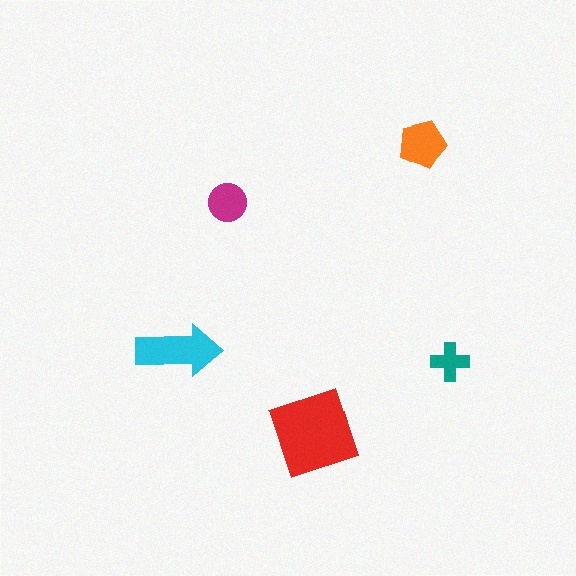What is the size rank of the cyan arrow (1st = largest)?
2nd.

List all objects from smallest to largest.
The teal cross, the magenta circle, the orange pentagon, the cyan arrow, the red square.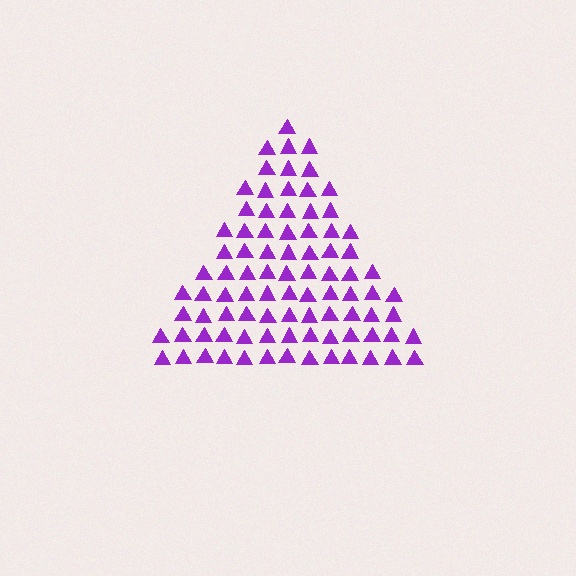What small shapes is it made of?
It is made of small triangles.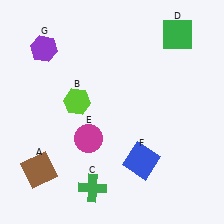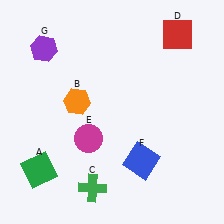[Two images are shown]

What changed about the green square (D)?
In Image 1, D is green. In Image 2, it changed to red.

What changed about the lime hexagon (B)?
In Image 1, B is lime. In Image 2, it changed to orange.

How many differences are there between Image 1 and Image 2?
There are 3 differences between the two images.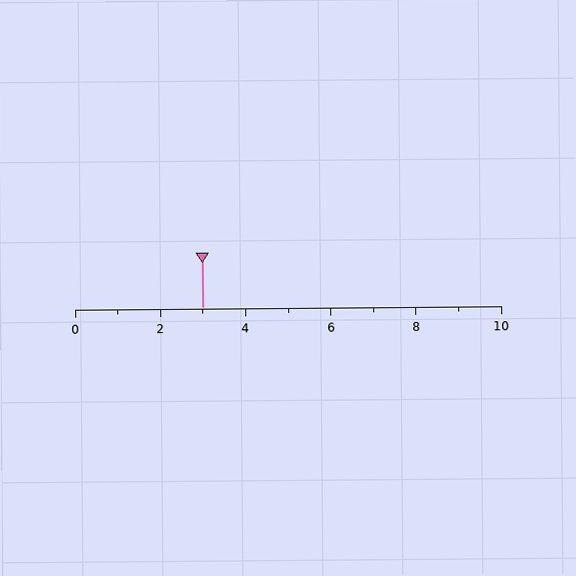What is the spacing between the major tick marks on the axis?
The major ticks are spaced 2 apart.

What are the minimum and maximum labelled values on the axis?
The axis runs from 0 to 10.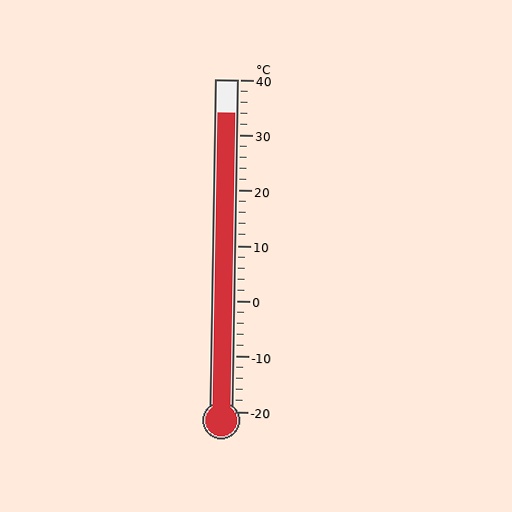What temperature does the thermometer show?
The thermometer shows approximately 34°C.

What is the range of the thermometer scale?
The thermometer scale ranges from -20°C to 40°C.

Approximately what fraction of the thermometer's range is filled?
The thermometer is filled to approximately 90% of its range.